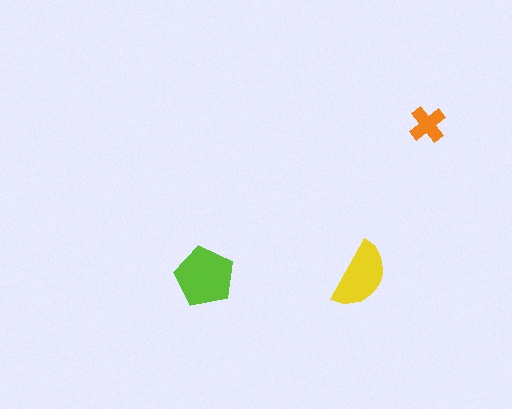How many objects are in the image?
There are 3 objects in the image.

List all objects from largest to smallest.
The lime pentagon, the yellow semicircle, the orange cross.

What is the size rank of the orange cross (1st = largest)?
3rd.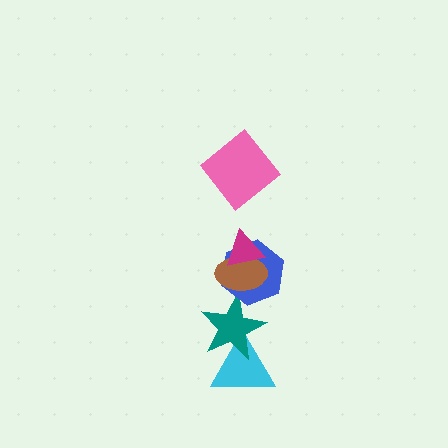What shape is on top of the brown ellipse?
The magenta triangle is on top of the brown ellipse.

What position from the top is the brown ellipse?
The brown ellipse is 3rd from the top.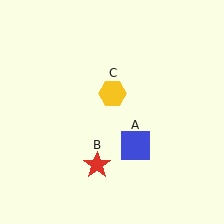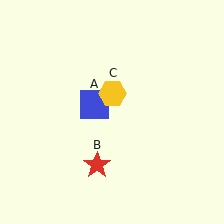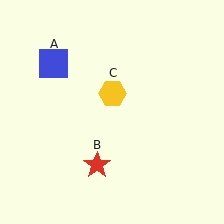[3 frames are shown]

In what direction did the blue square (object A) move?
The blue square (object A) moved up and to the left.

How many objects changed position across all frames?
1 object changed position: blue square (object A).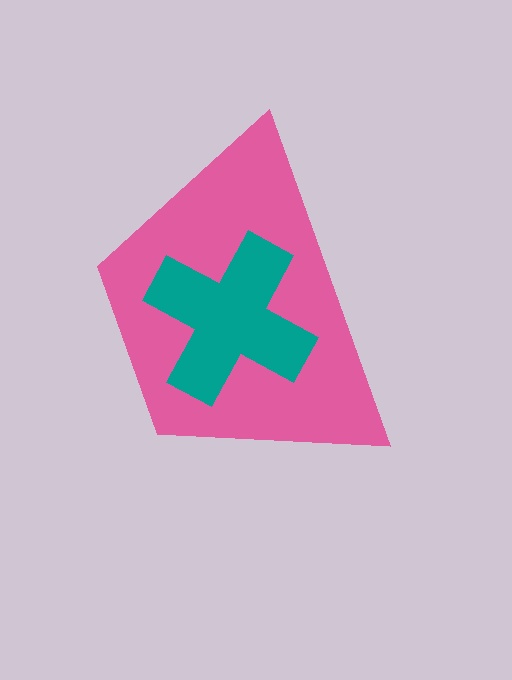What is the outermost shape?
The pink trapezoid.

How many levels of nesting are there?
2.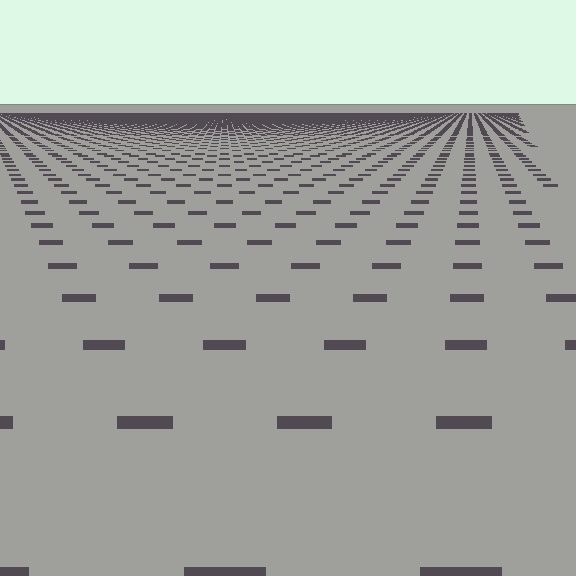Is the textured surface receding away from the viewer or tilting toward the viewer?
The surface is receding away from the viewer. Texture elements get smaller and denser toward the top.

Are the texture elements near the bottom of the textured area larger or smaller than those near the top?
Larger. Near the bottom, elements are closer to the viewer and appear at a bigger on-screen size.